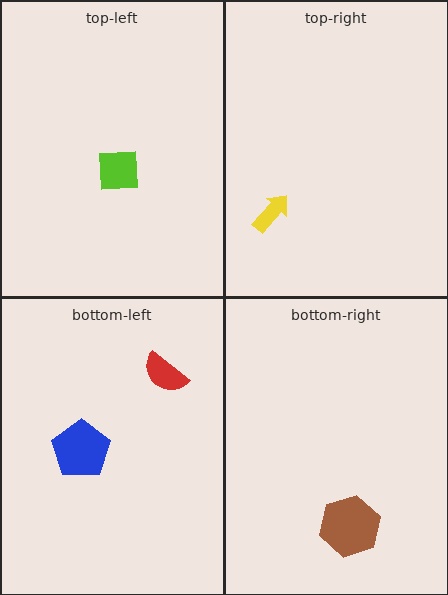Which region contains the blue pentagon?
The bottom-left region.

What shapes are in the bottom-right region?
The brown hexagon.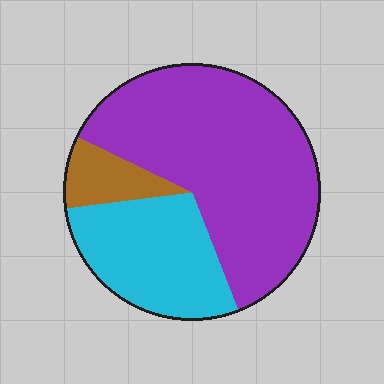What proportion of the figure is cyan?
Cyan takes up about one quarter (1/4) of the figure.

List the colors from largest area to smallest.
From largest to smallest: purple, cyan, brown.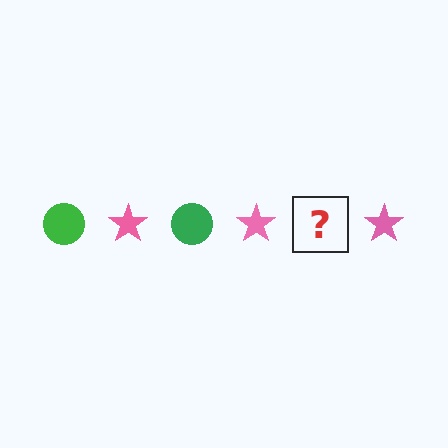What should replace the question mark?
The question mark should be replaced with a green circle.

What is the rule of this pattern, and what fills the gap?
The rule is that the pattern alternates between green circle and pink star. The gap should be filled with a green circle.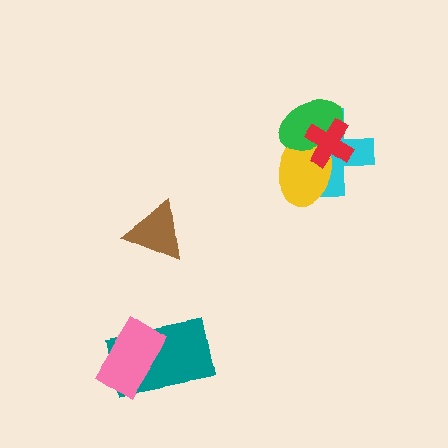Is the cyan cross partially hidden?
Yes, it is partially covered by another shape.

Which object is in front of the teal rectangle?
The pink rectangle is in front of the teal rectangle.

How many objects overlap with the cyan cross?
3 objects overlap with the cyan cross.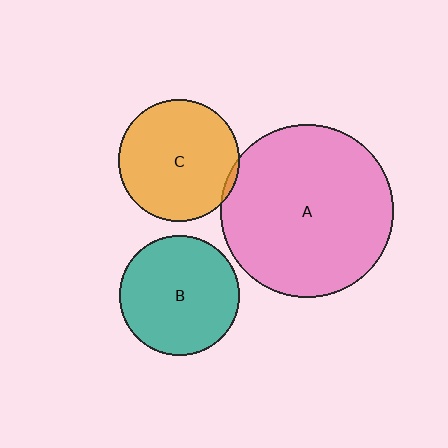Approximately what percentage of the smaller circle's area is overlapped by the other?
Approximately 5%.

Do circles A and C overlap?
Yes.